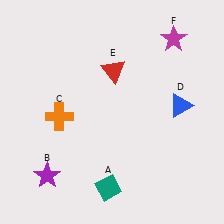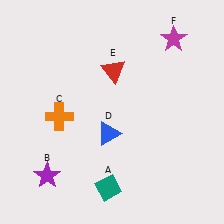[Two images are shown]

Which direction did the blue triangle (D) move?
The blue triangle (D) moved left.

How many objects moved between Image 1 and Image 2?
1 object moved between the two images.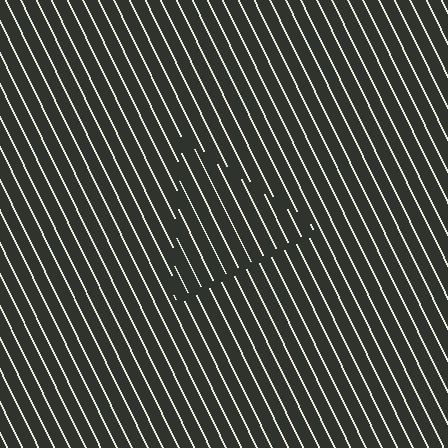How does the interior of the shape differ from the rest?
The interior of the shape contains the same grating, shifted by half a period — the contour is defined by the phase discontinuity where line-ends from the inner and outer gratings abut.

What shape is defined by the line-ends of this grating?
An illusory triangle. The interior of the shape contains the same grating, shifted by half a period — the contour is defined by the phase discontinuity where line-ends from the inner and outer gratings abut.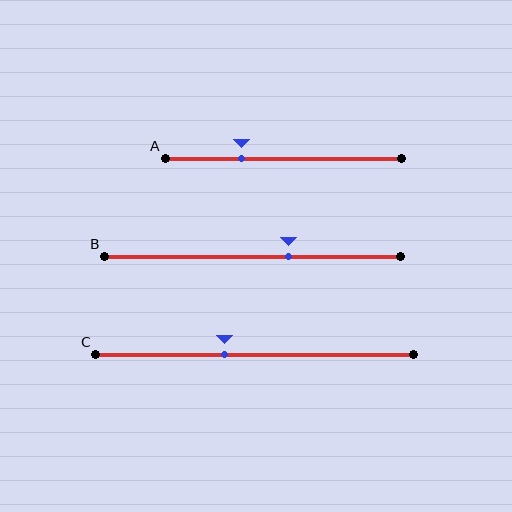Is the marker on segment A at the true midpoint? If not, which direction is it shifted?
No, the marker on segment A is shifted to the left by about 18% of the segment length.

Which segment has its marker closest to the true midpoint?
Segment C has its marker closest to the true midpoint.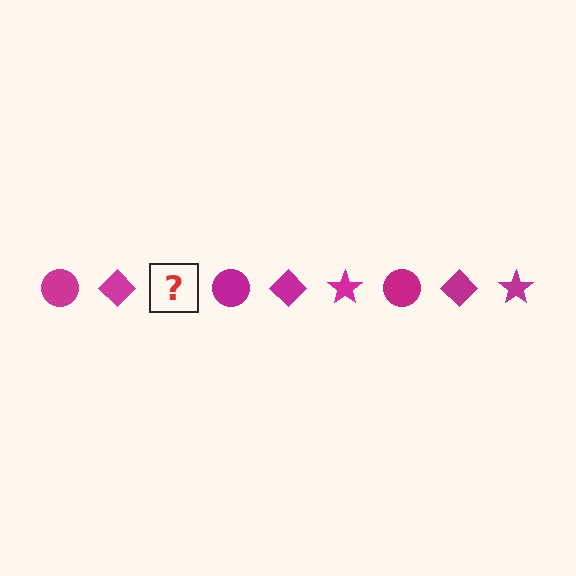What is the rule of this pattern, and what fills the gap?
The rule is that the pattern cycles through circle, diamond, star shapes in magenta. The gap should be filled with a magenta star.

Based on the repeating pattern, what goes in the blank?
The blank should be a magenta star.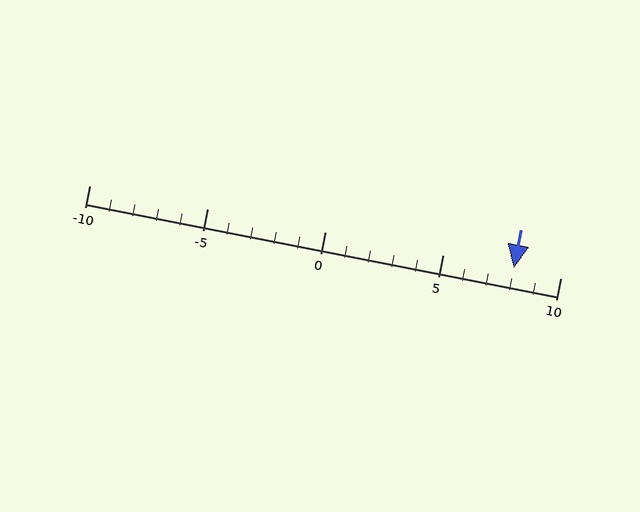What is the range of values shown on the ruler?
The ruler shows values from -10 to 10.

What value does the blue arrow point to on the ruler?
The blue arrow points to approximately 8.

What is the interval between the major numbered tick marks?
The major tick marks are spaced 5 units apart.